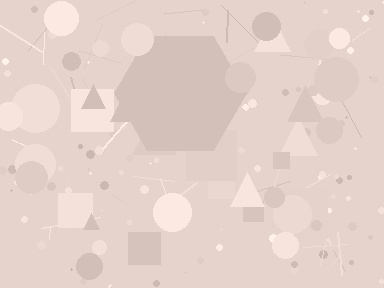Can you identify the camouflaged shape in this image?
The camouflaged shape is a hexagon.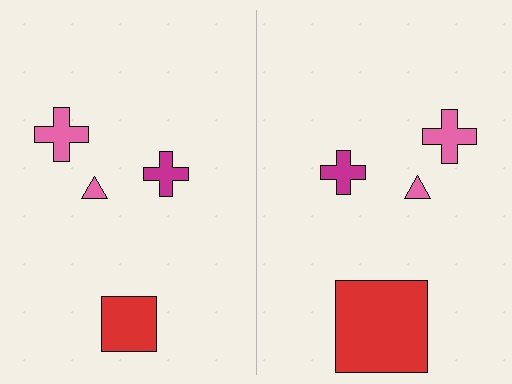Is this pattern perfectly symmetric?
No, the pattern is not perfectly symmetric. The red square on the right side has a different size than its mirror counterpart.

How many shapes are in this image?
There are 8 shapes in this image.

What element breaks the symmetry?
The red square on the right side has a different size than its mirror counterpart.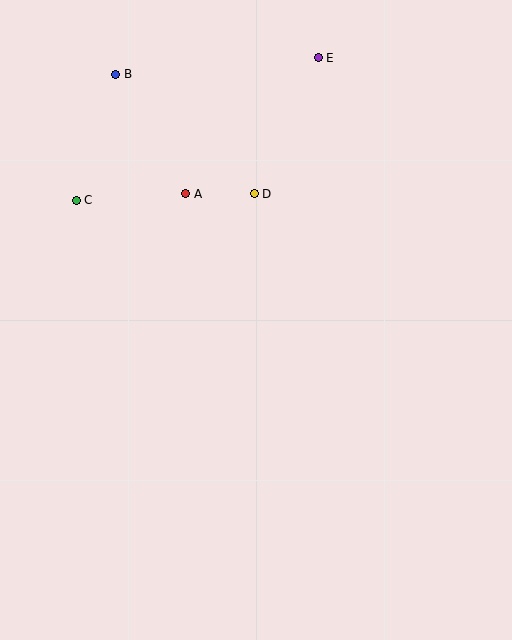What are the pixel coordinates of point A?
Point A is at (186, 194).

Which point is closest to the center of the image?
Point D at (254, 194) is closest to the center.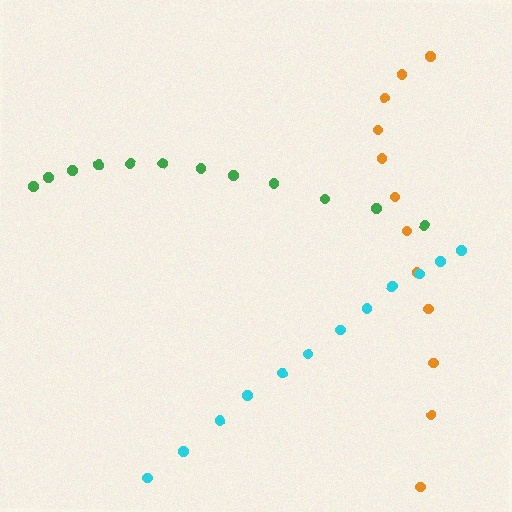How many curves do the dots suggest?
There are 3 distinct paths.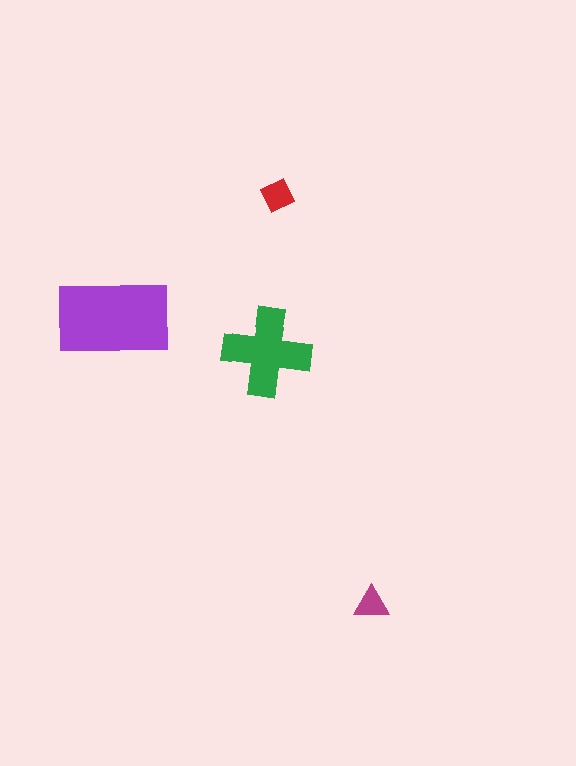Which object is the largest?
The purple rectangle.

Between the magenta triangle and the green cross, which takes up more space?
The green cross.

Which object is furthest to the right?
The magenta triangle is rightmost.